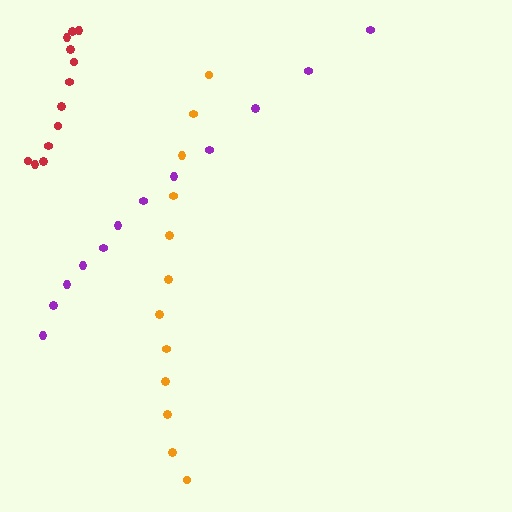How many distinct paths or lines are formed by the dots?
There are 3 distinct paths.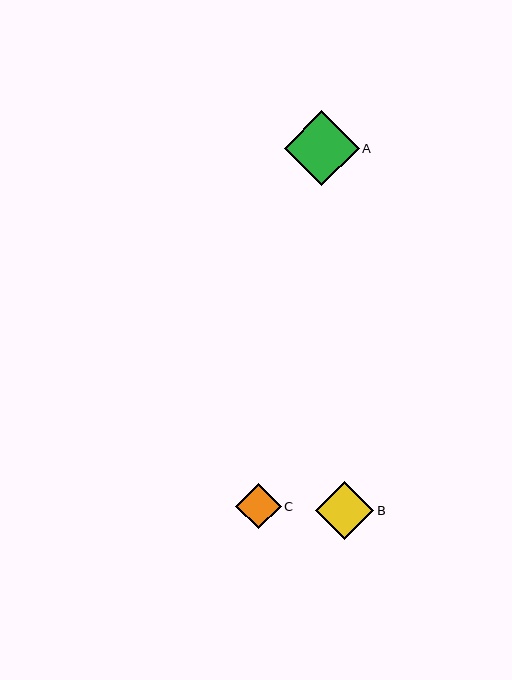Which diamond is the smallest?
Diamond C is the smallest with a size of approximately 45 pixels.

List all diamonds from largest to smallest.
From largest to smallest: A, B, C.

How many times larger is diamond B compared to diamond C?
Diamond B is approximately 1.3 times the size of diamond C.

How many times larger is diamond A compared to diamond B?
Diamond A is approximately 1.3 times the size of diamond B.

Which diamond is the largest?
Diamond A is the largest with a size of approximately 75 pixels.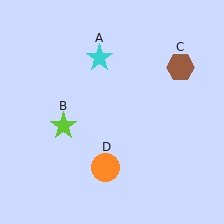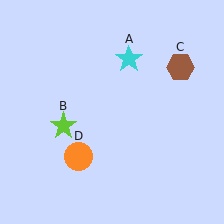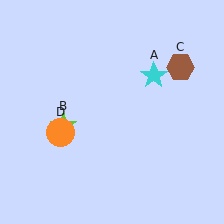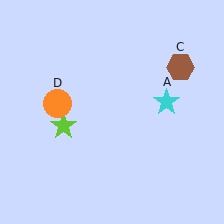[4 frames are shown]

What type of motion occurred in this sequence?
The cyan star (object A), orange circle (object D) rotated clockwise around the center of the scene.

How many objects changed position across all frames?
2 objects changed position: cyan star (object A), orange circle (object D).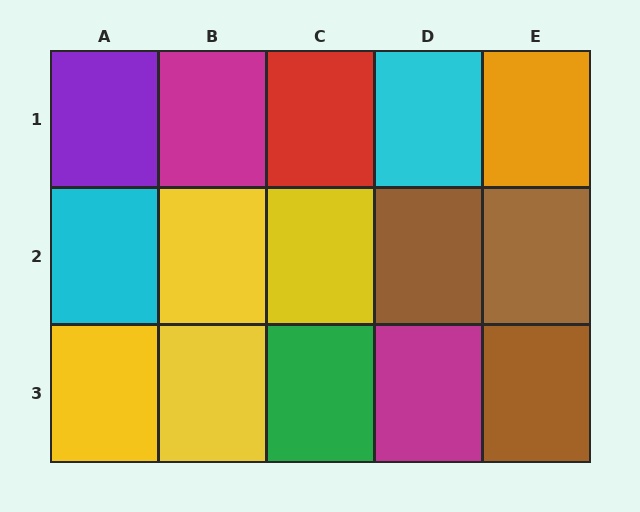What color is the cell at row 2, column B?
Yellow.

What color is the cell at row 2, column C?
Yellow.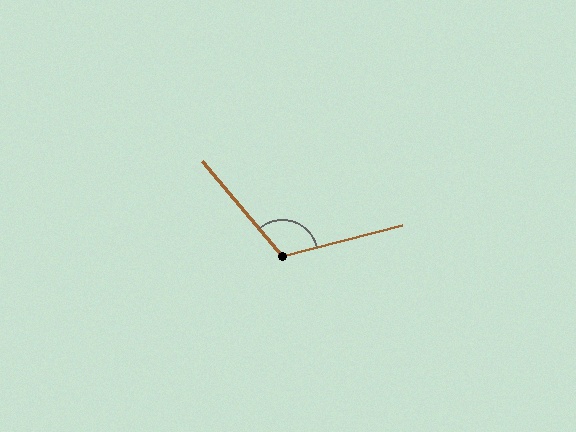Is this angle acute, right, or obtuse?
It is obtuse.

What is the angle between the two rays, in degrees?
Approximately 116 degrees.